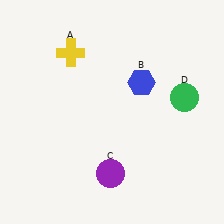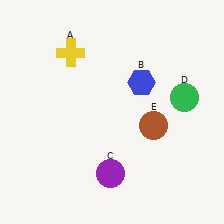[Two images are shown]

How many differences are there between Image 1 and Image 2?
There is 1 difference between the two images.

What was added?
A brown circle (E) was added in Image 2.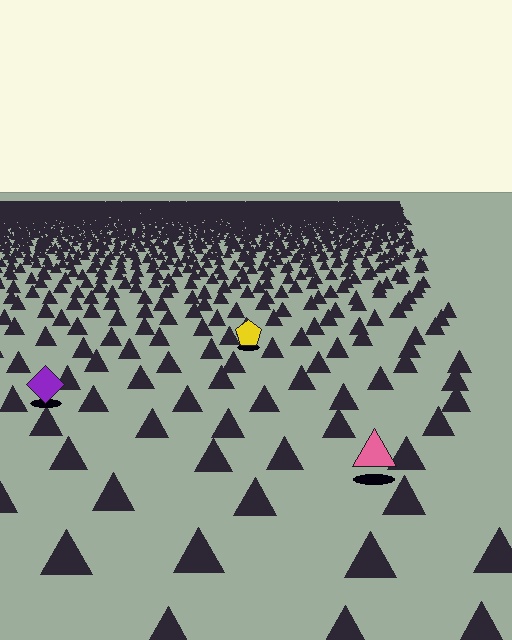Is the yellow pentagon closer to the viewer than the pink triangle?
No. The pink triangle is closer — you can tell from the texture gradient: the ground texture is coarser near it.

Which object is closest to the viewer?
The pink triangle is closest. The texture marks near it are larger and more spread out.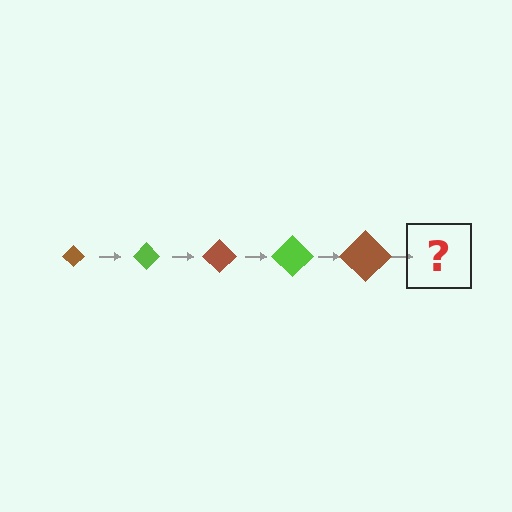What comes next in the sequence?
The next element should be a lime diamond, larger than the previous one.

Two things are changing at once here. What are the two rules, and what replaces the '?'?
The two rules are that the diamond grows larger each step and the color cycles through brown and lime. The '?' should be a lime diamond, larger than the previous one.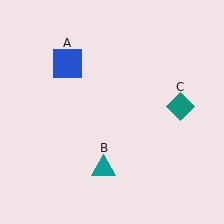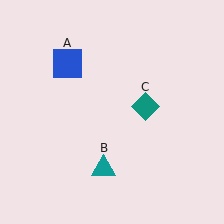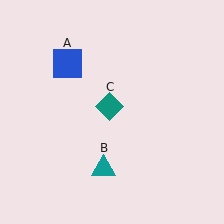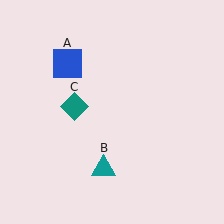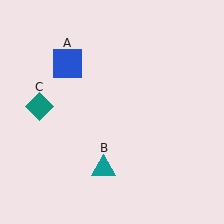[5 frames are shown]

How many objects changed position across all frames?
1 object changed position: teal diamond (object C).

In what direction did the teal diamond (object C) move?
The teal diamond (object C) moved left.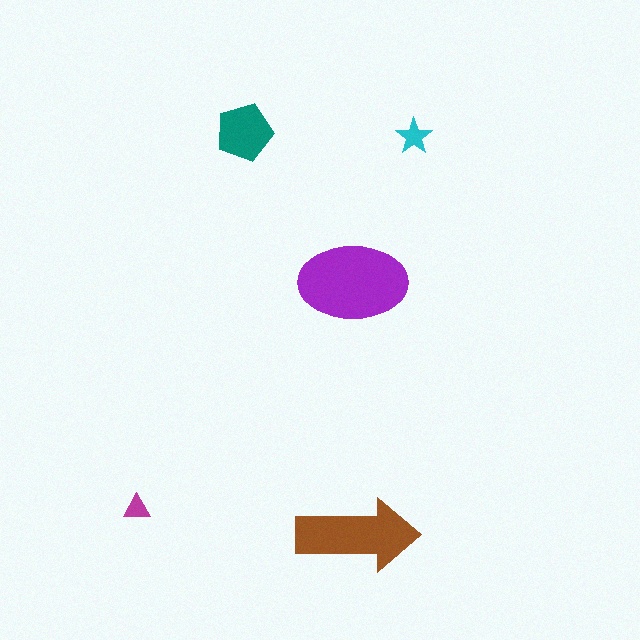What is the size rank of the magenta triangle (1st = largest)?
5th.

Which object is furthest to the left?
The magenta triangle is leftmost.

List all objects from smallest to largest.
The magenta triangle, the cyan star, the teal pentagon, the brown arrow, the purple ellipse.